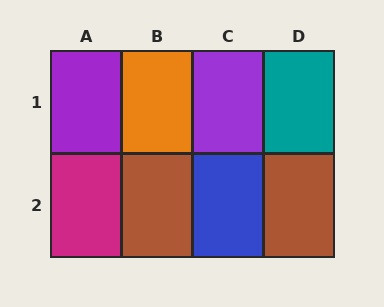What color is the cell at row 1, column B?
Orange.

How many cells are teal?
1 cell is teal.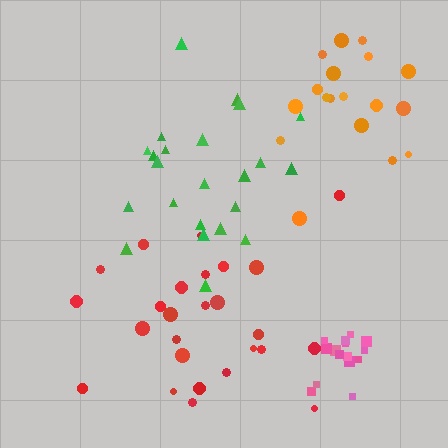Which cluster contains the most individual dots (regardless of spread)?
Red (26).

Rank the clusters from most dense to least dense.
pink, green, red, orange.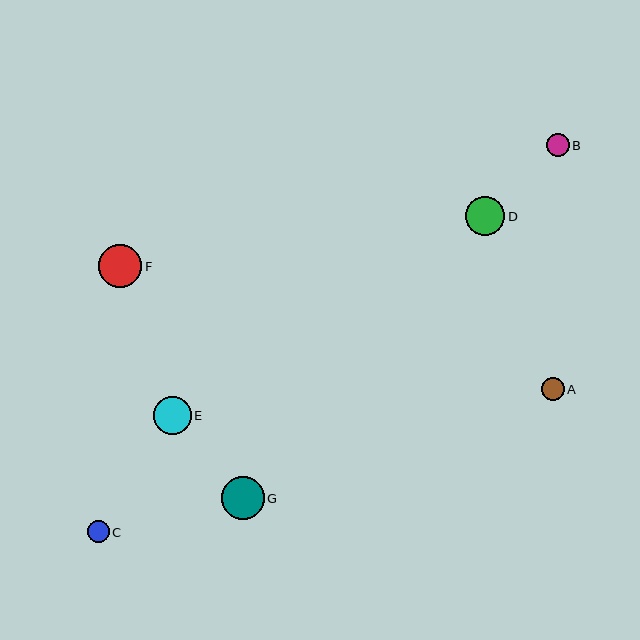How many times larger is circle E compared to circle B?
Circle E is approximately 1.7 times the size of circle B.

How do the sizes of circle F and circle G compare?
Circle F and circle G are approximately the same size.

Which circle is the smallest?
Circle C is the smallest with a size of approximately 22 pixels.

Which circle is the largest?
Circle F is the largest with a size of approximately 43 pixels.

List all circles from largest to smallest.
From largest to smallest: F, G, D, E, A, B, C.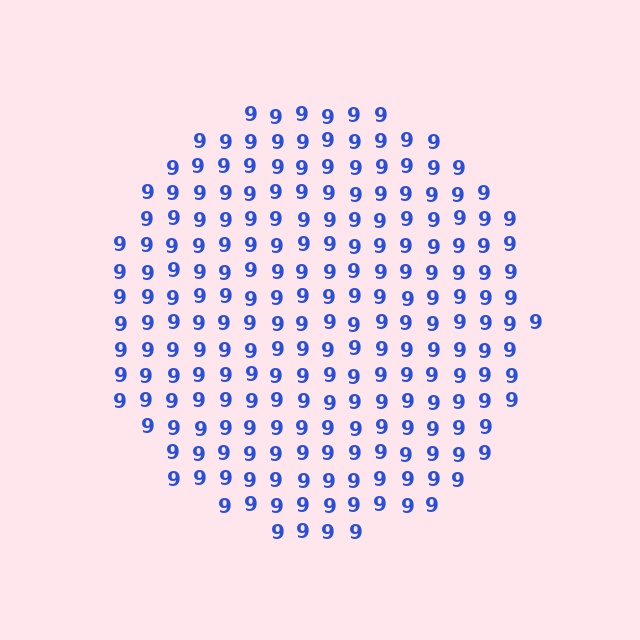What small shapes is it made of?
It is made of small digit 9's.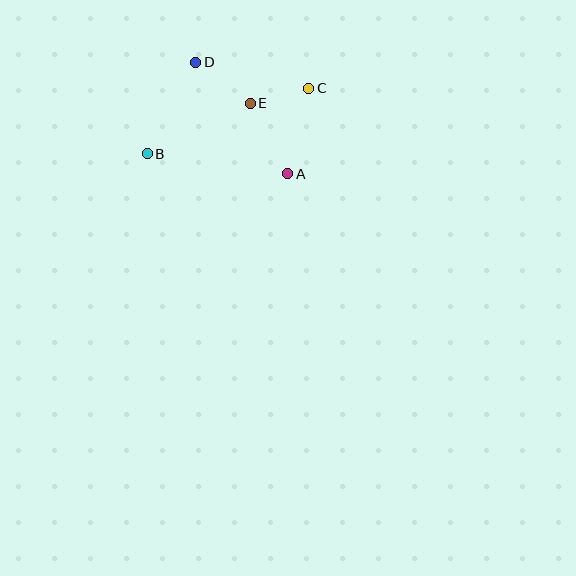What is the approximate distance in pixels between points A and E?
The distance between A and E is approximately 80 pixels.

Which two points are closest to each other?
Points C and E are closest to each other.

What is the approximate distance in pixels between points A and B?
The distance between A and B is approximately 142 pixels.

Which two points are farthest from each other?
Points B and C are farthest from each other.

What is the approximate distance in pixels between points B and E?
The distance between B and E is approximately 115 pixels.